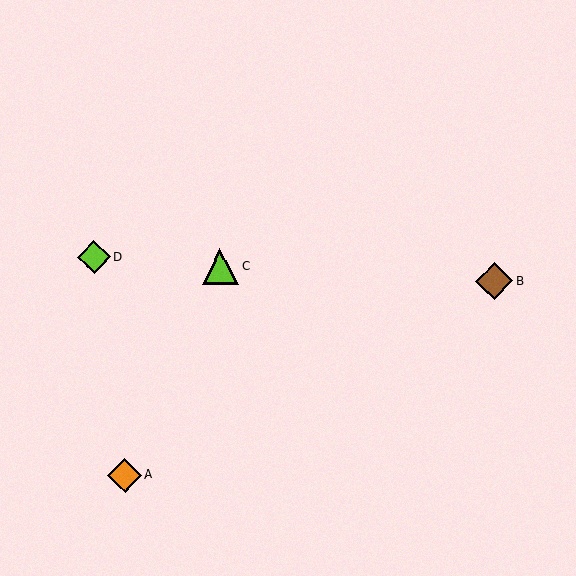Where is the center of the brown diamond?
The center of the brown diamond is at (494, 281).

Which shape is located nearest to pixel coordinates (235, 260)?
The lime triangle (labeled C) at (220, 266) is nearest to that location.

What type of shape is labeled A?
Shape A is an orange diamond.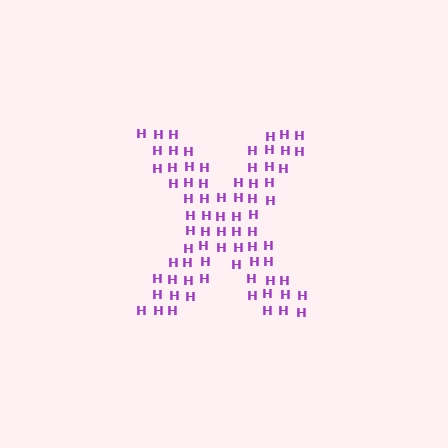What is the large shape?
The large shape is the letter X.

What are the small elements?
The small elements are letter H's.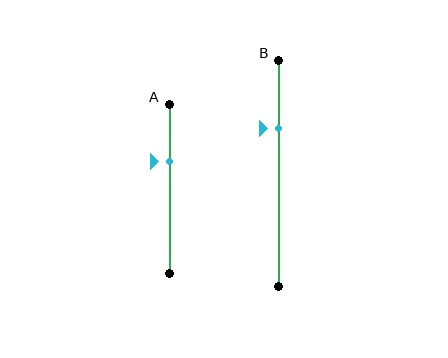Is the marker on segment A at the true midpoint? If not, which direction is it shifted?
No, the marker on segment A is shifted upward by about 16% of the segment length.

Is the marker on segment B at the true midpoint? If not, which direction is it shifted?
No, the marker on segment B is shifted upward by about 20% of the segment length.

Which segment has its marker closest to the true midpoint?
Segment A has its marker closest to the true midpoint.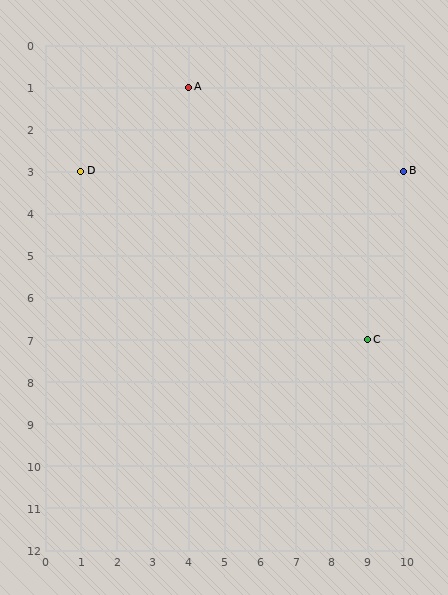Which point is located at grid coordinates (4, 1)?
Point A is at (4, 1).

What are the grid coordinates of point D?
Point D is at grid coordinates (1, 3).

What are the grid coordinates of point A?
Point A is at grid coordinates (4, 1).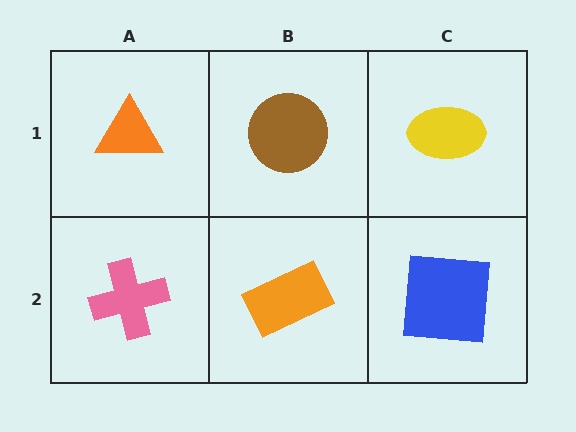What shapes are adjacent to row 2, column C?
A yellow ellipse (row 1, column C), an orange rectangle (row 2, column B).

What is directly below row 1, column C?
A blue square.